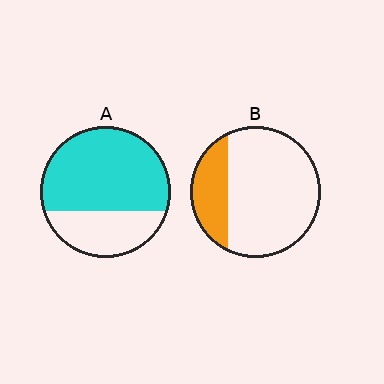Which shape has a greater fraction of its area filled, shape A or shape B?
Shape A.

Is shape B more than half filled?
No.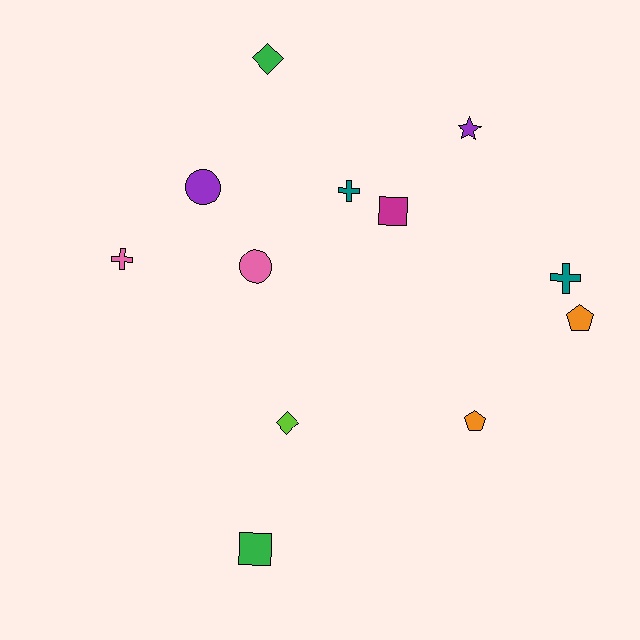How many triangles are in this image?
There are no triangles.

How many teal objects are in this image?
There are 2 teal objects.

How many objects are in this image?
There are 12 objects.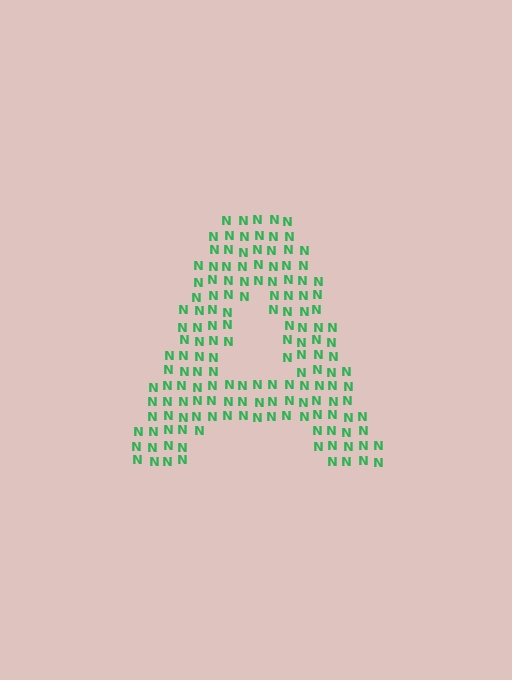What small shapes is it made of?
It is made of small letter N's.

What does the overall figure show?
The overall figure shows the letter A.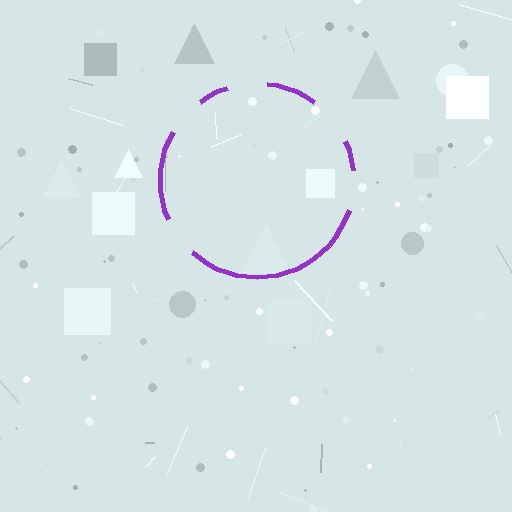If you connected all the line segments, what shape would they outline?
They would outline a circle.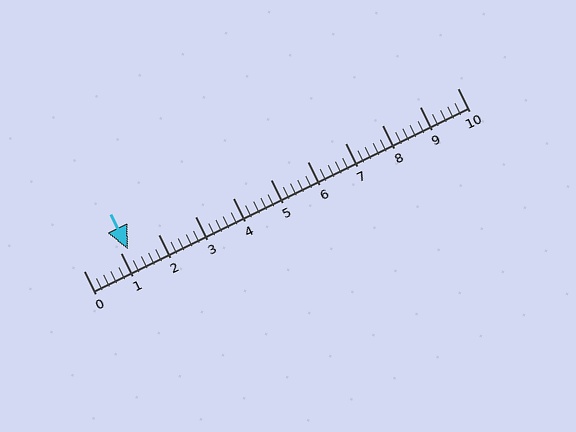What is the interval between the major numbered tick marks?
The major tick marks are spaced 1 units apart.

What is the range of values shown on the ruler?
The ruler shows values from 0 to 10.